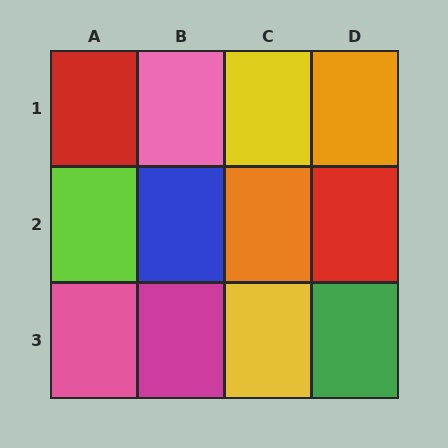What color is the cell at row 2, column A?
Lime.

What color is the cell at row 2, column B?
Blue.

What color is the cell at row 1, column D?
Orange.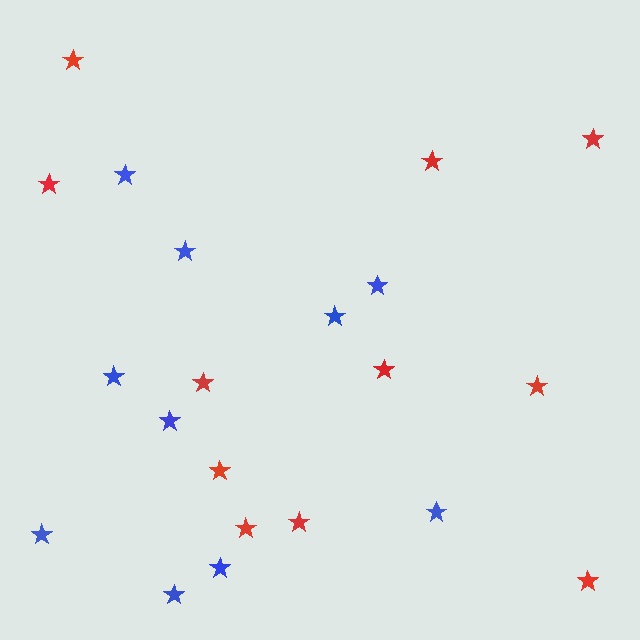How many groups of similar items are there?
There are 2 groups: one group of red stars (11) and one group of blue stars (10).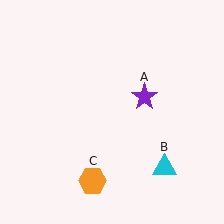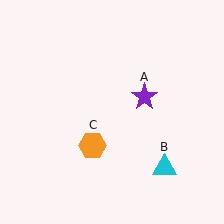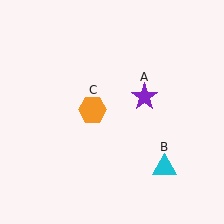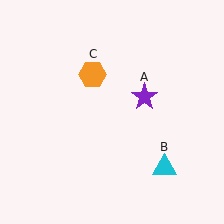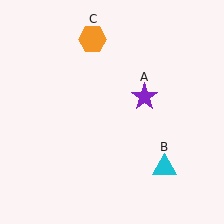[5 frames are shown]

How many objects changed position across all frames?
1 object changed position: orange hexagon (object C).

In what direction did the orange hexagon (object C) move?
The orange hexagon (object C) moved up.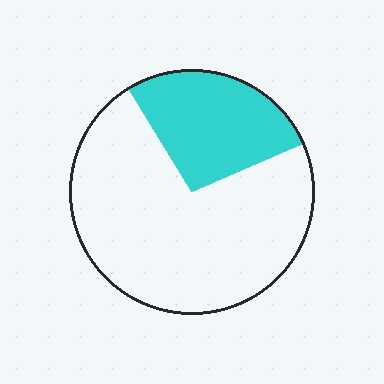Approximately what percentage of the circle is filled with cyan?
Approximately 25%.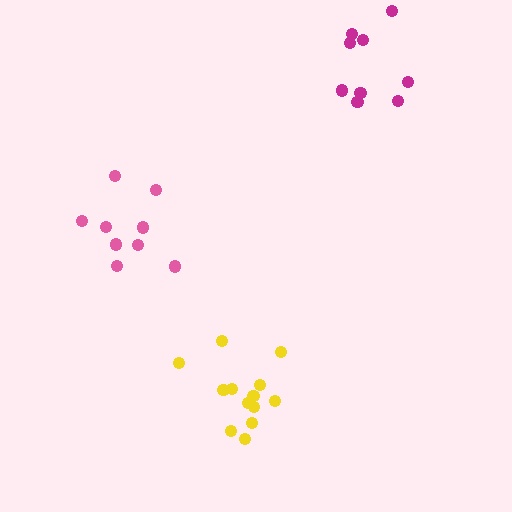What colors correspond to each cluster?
The clusters are colored: magenta, pink, yellow.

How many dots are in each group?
Group 1: 9 dots, Group 2: 9 dots, Group 3: 13 dots (31 total).